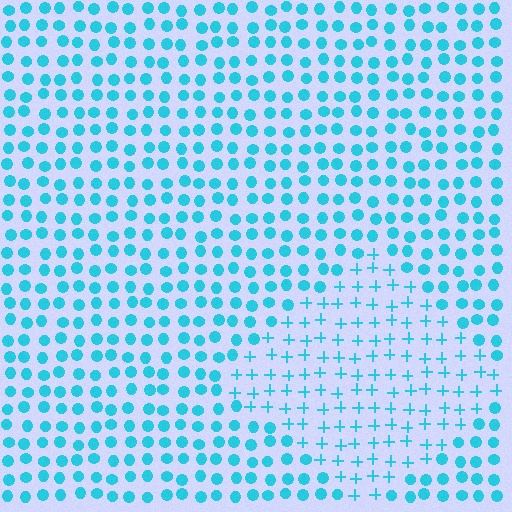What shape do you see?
I see a diamond.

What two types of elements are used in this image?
The image uses plus signs inside the diamond region and circles outside it.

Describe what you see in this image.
The image is filled with small cyan elements arranged in a uniform grid. A diamond-shaped region contains plus signs, while the surrounding area contains circles. The boundary is defined purely by the change in element shape.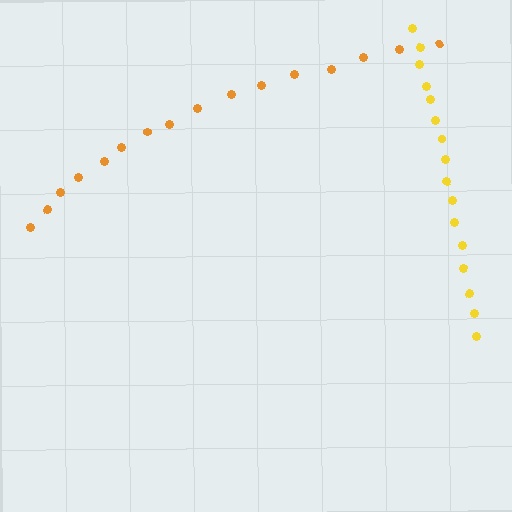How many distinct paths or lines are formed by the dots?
There are 2 distinct paths.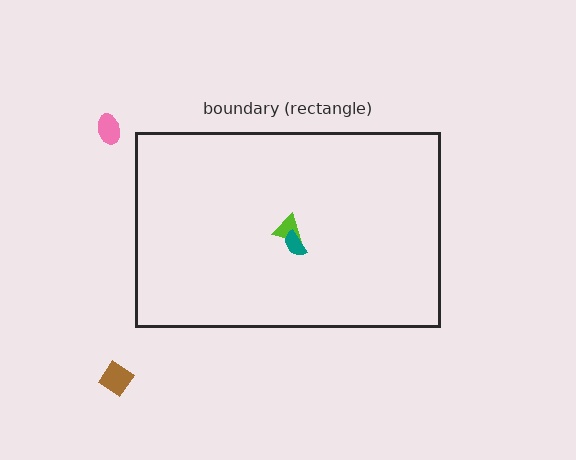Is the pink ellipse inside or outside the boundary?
Outside.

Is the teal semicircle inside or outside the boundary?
Inside.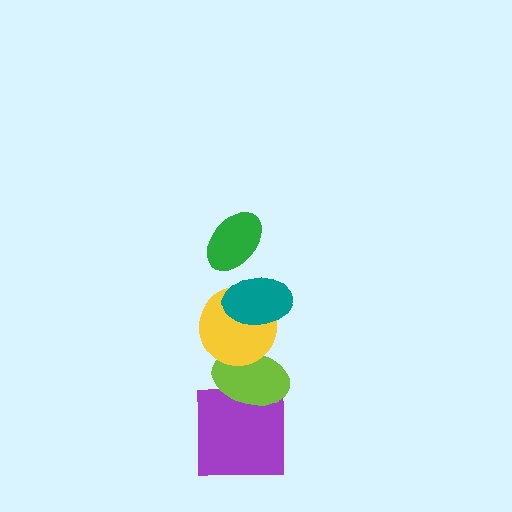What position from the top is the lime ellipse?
The lime ellipse is 4th from the top.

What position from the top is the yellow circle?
The yellow circle is 3rd from the top.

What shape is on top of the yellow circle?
The teal ellipse is on top of the yellow circle.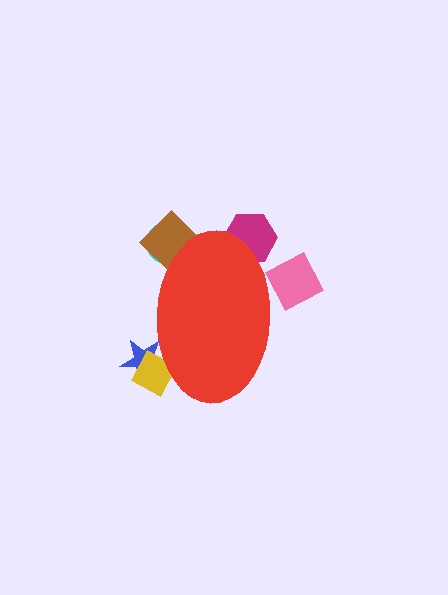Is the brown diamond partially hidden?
Yes, the brown diamond is partially hidden behind the red ellipse.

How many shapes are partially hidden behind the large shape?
6 shapes are partially hidden.